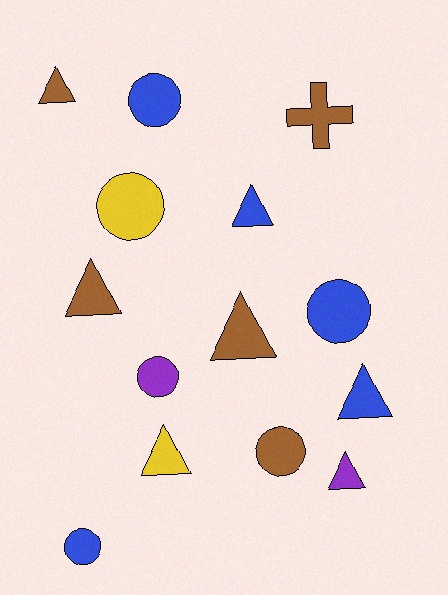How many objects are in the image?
There are 14 objects.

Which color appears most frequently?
Brown, with 5 objects.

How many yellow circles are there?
There is 1 yellow circle.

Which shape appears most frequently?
Triangle, with 7 objects.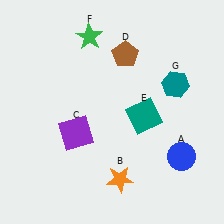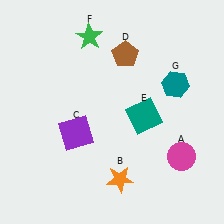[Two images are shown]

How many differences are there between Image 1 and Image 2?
There is 1 difference between the two images.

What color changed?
The circle (A) changed from blue in Image 1 to magenta in Image 2.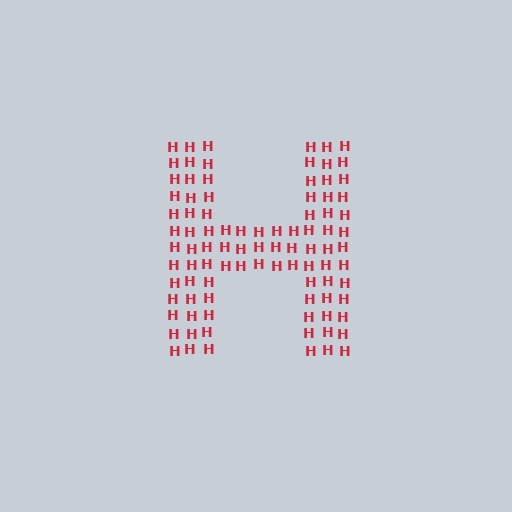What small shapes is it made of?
It is made of small letter H's.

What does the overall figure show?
The overall figure shows the letter H.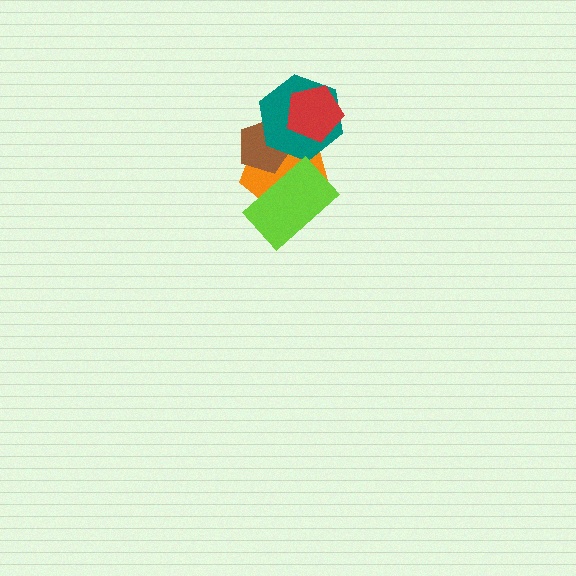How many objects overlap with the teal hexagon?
3 objects overlap with the teal hexagon.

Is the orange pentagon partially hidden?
Yes, it is partially covered by another shape.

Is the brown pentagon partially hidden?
Yes, it is partially covered by another shape.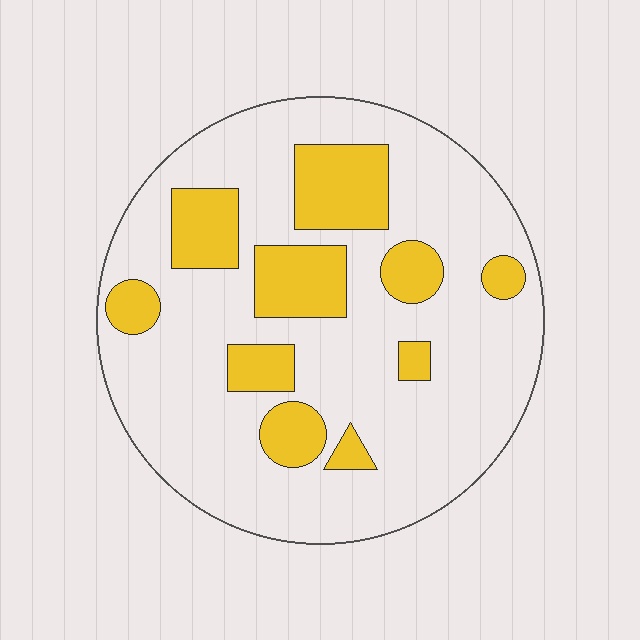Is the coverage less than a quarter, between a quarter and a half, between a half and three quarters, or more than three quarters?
Less than a quarter.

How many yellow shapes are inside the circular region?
10.